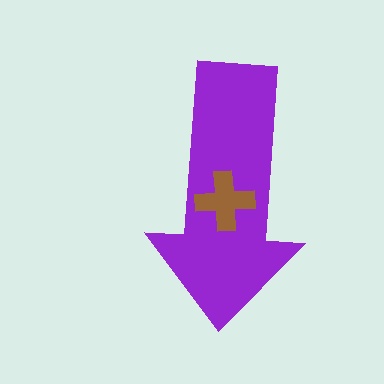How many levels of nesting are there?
2.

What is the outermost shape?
The purple arrow.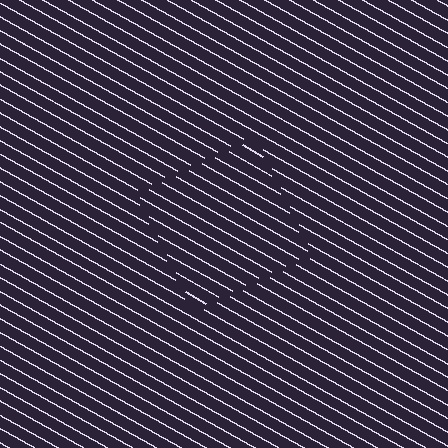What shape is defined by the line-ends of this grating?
An illusory square. The interior of the shape contains the same grating, shifted by half a period — the contour is defined by the phase discontinuity where line-ends from the inner and outer gratings abut.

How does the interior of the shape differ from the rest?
The interior of the shape contains the same grating, shifted by half a period — the contour is defined by the phase discontinuity where line-ends from the inner and outer gratings abut.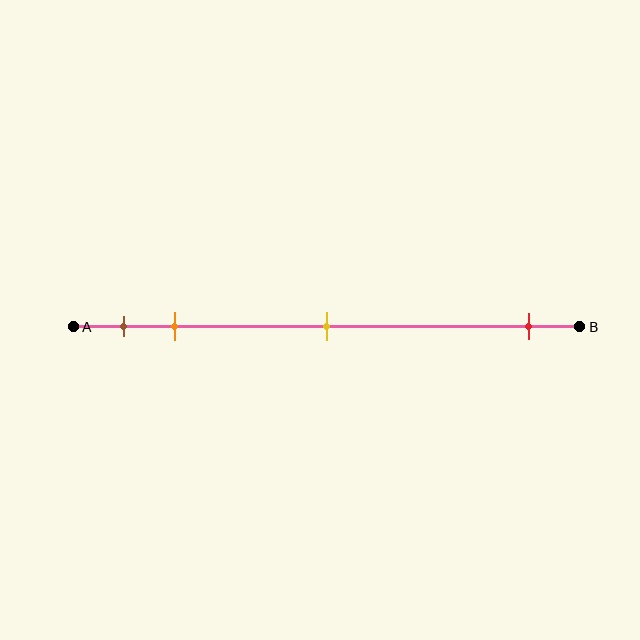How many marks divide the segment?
There are 4 marks dividing the segment.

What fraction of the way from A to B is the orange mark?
The orange mark is approximately 20% (0.2) of the way from A to B.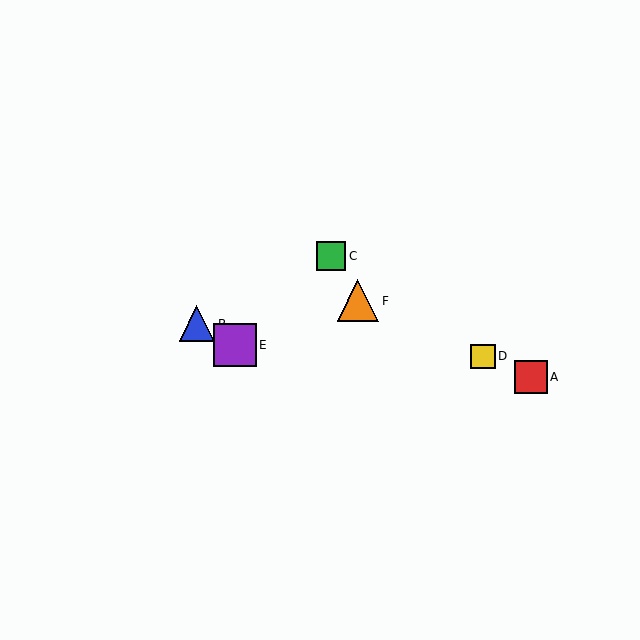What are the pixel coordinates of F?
Object F is at (358, 301).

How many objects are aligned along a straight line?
3 objects (A, D, F) are aligned along a straight line.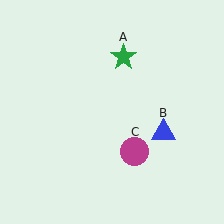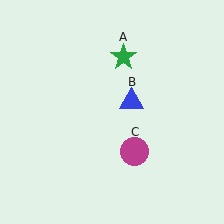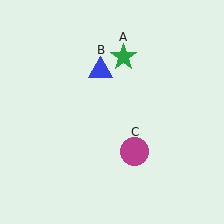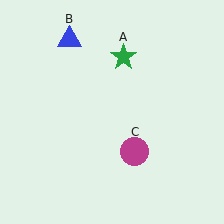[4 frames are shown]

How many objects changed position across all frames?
1 object changed position: blue triangle (object B).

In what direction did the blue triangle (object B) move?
The blue triangle (object B) moved up and to the left.